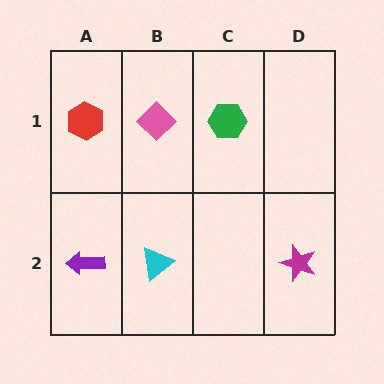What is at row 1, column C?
A green hexagon.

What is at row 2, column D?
A magenta star.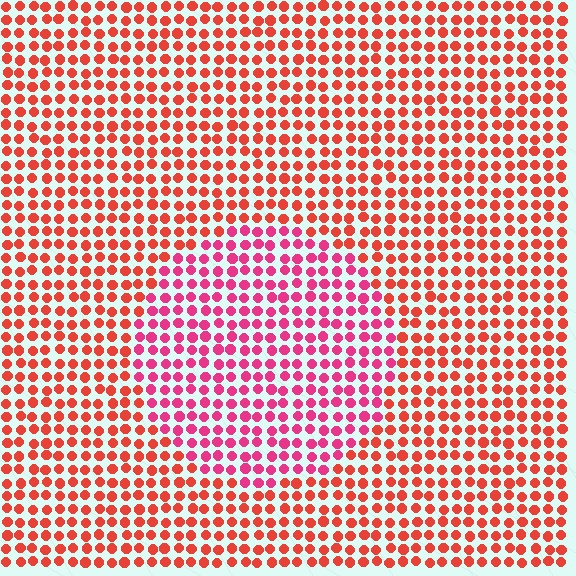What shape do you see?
I see a circle.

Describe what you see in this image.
The image is filled with small red elements in a uniform arrangement. A circle-shaped region is visible where the elements are tinted to a slightly different hue, forming a subtle color boundary.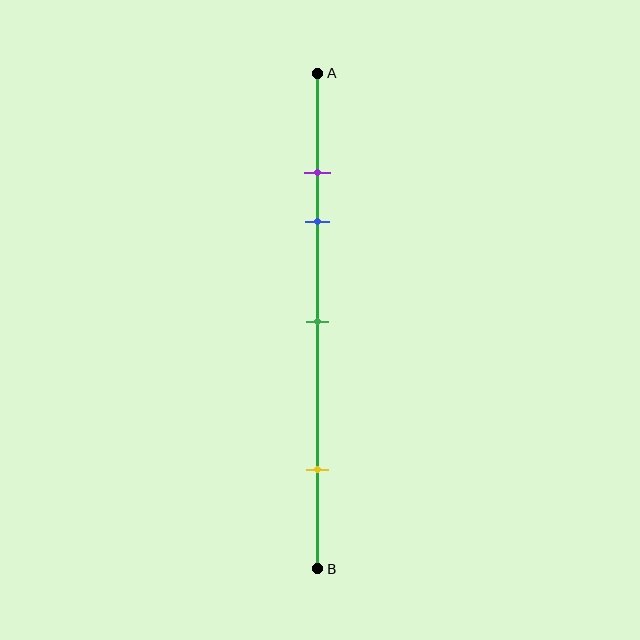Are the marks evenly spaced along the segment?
No, the marks are not evenly spaced.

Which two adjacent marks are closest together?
The purple and blue marks are the closest adjacent pair.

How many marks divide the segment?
There are 4 marks dividing the segment.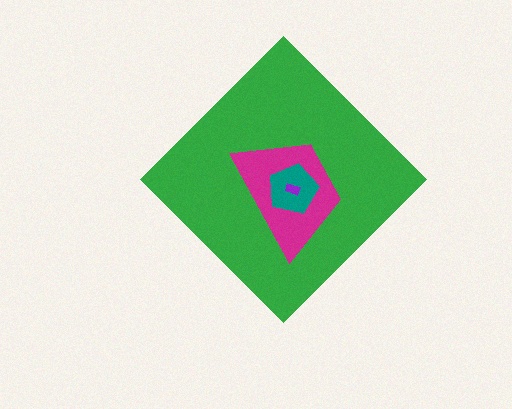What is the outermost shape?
The green diamond.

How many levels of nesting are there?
4.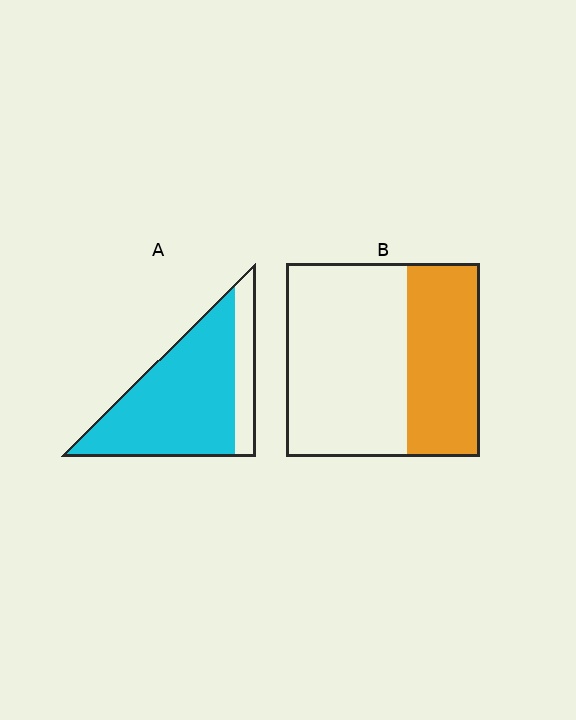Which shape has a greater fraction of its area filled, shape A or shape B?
Shape A.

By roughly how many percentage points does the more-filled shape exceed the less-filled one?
By roughly 40 percentage points (A over B).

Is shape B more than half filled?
No.